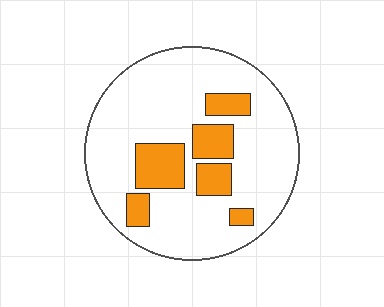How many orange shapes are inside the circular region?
6.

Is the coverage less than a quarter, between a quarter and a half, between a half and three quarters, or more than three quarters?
Less than a quarter.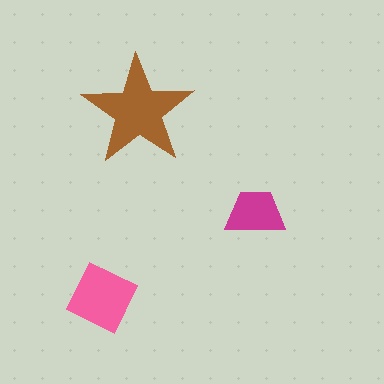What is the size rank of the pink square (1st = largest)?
2nd.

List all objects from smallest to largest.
The magenta trapezoid, the pink square, the brown star.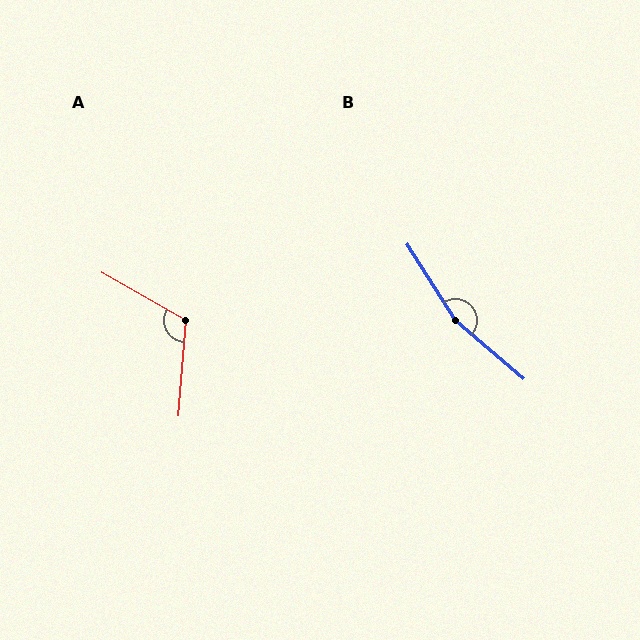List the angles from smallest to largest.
A (115°), B (163°).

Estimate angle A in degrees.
Approximately 115 degrees.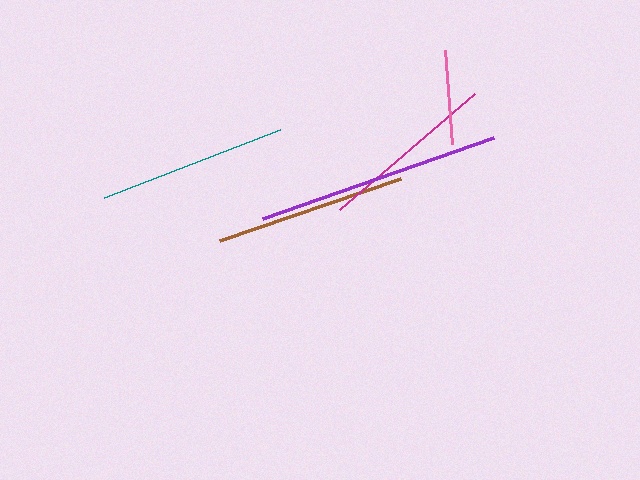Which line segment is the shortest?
The pink line is the shortest at approximately 95 pixels.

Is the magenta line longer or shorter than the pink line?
The magenta line is longer than the pink line.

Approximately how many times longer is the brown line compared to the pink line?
The brown line is approximately 2.0 times the length of the pink line.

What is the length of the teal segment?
The teal segment is approximately 189 pixels long.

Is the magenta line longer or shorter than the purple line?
The purple line is longer than the magenta line.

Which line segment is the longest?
The purple line is the longest at approximately 245 pixels.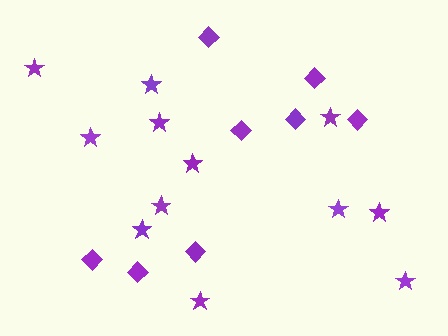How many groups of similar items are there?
There are 2 groups: one group of stars (12) and one group of diamonds (8).